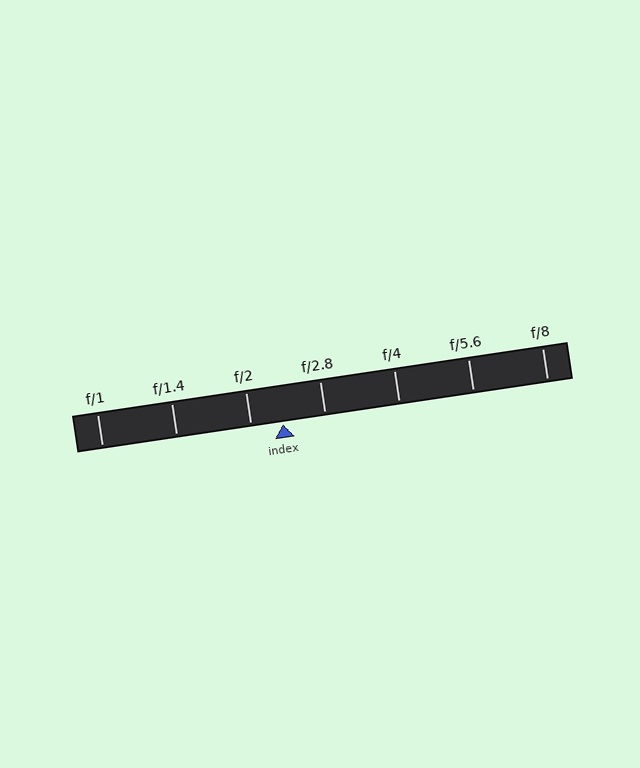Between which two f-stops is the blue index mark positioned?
The index mark is between f/2 and f/2.8.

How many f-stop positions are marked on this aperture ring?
There are 7 f-stop positions marked.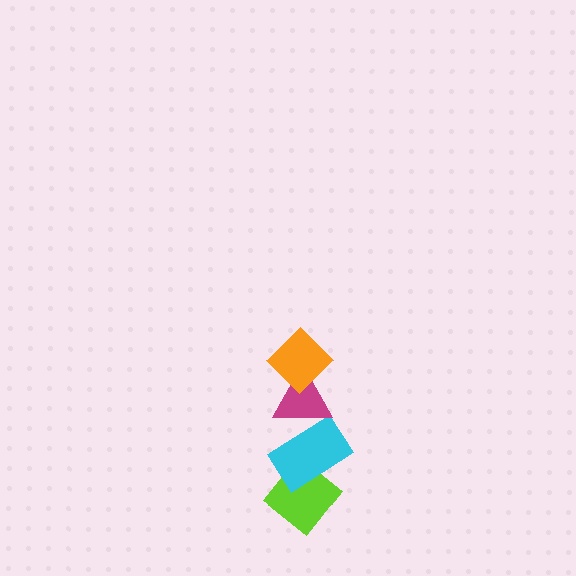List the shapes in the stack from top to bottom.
From top to bottom: the orange diamond, the magenta triangle, the cyan rectangle, the lime diamond.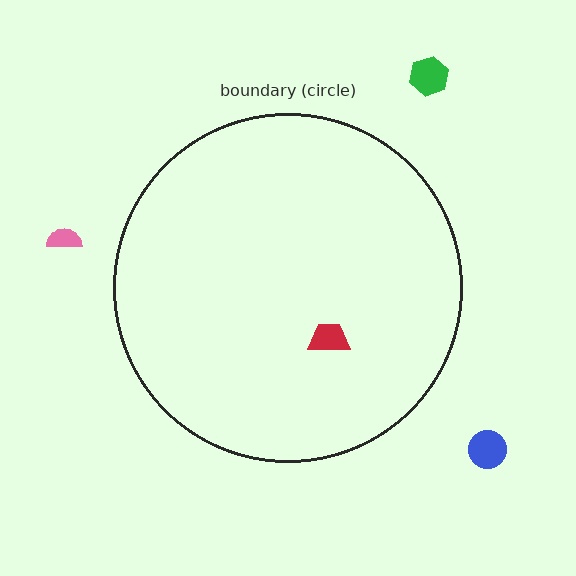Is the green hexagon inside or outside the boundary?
Outside.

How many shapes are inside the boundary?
1 inside, 3 outside.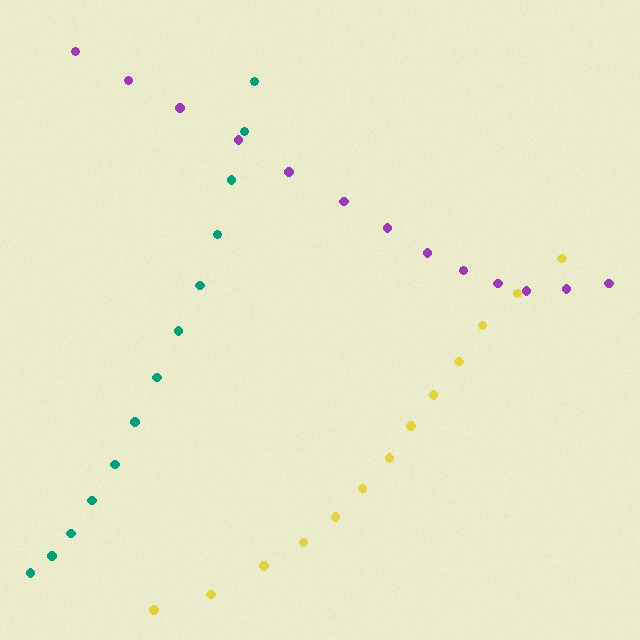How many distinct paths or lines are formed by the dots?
There are 3 distinct paths.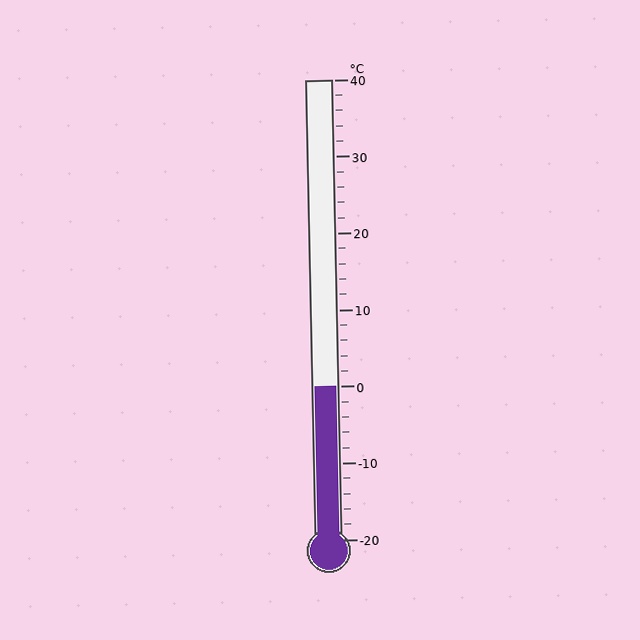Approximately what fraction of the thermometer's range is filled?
The thermometer is filled to approximately 35% of its range.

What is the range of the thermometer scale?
The thermometer scale ranges from -20°C to 40°C.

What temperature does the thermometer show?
The thermometer shows approximately 0°C.